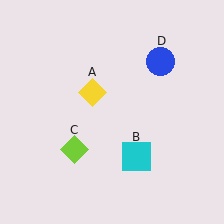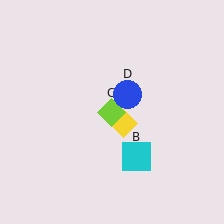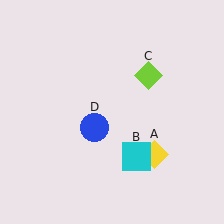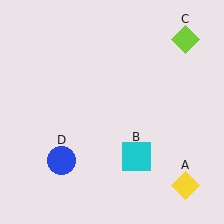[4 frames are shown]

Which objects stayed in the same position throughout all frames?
Cyan square (object B) remained stationary.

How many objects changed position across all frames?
3 objects changed position: yellow diamond (object A), lime diamond (object C), blue circle (object D).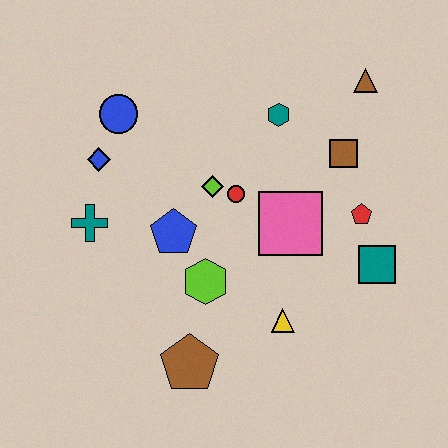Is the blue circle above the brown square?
Yes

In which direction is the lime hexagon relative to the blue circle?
The lime hexagon is below the blue circle.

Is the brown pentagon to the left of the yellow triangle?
Yes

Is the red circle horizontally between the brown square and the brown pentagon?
Yes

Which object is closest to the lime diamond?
The red circle is closest to the lime diamond.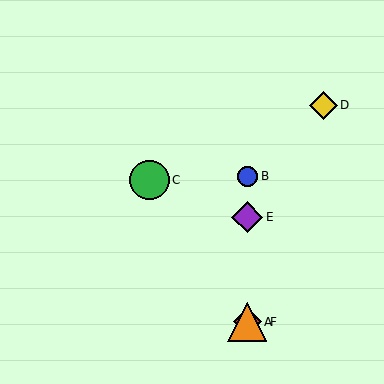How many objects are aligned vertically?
4 objects (A, B, E, F) are aligned vertically.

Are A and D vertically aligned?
No, A is at x≈247 and D is at x≈324.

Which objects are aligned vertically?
Objects A, B, E, F are aligned vertically.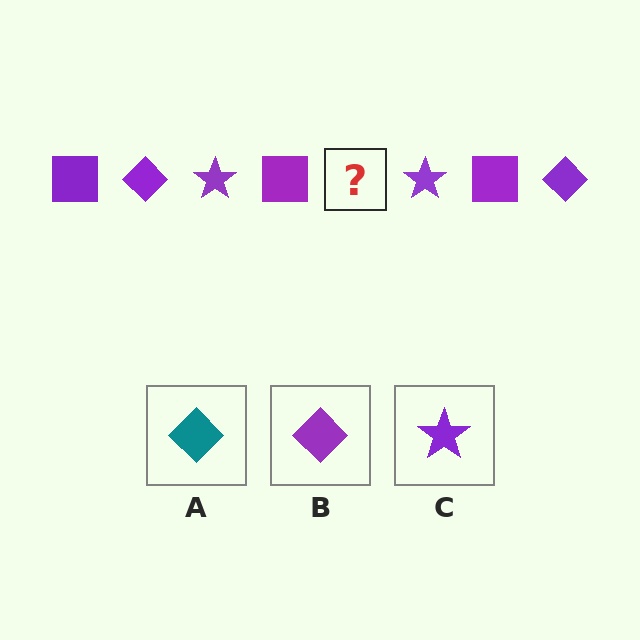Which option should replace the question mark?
Option B.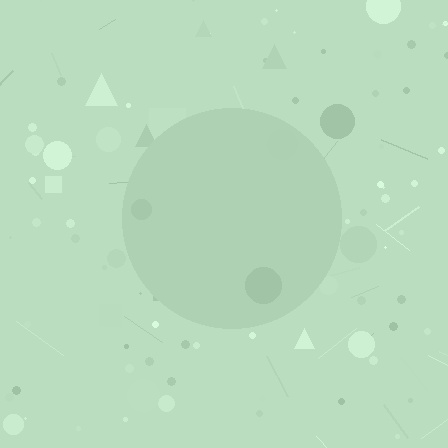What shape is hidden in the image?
A circle is hidden in the image.